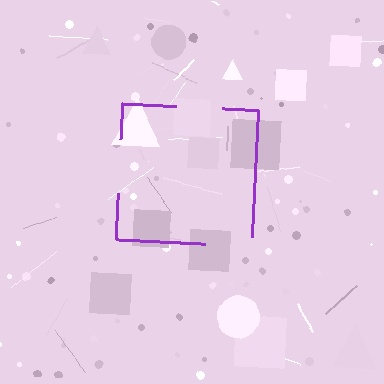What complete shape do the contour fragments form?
The contour fragments form a square.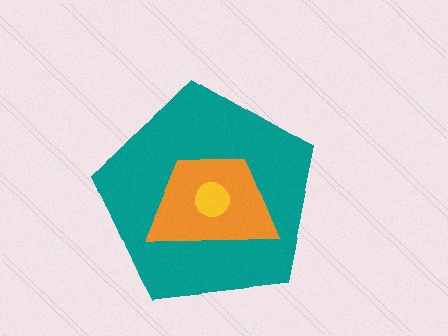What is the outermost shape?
The teal pentagon.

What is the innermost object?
The yellow circle.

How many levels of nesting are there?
3.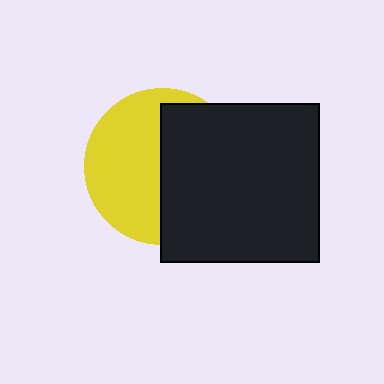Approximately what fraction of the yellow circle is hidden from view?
Roughly 50% of the yellow circle is hidden behind the black square.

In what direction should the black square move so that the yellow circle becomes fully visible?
The black square should move right. That is the shortest direction to clear the overlap and leave the yellow circle fully visible.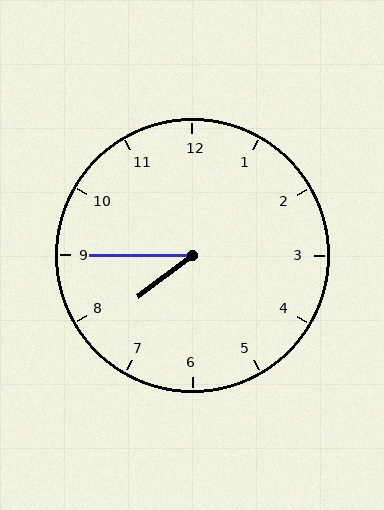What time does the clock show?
7:45.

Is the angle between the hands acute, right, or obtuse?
It is acute.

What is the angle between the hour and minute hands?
Approximately 38 degrees.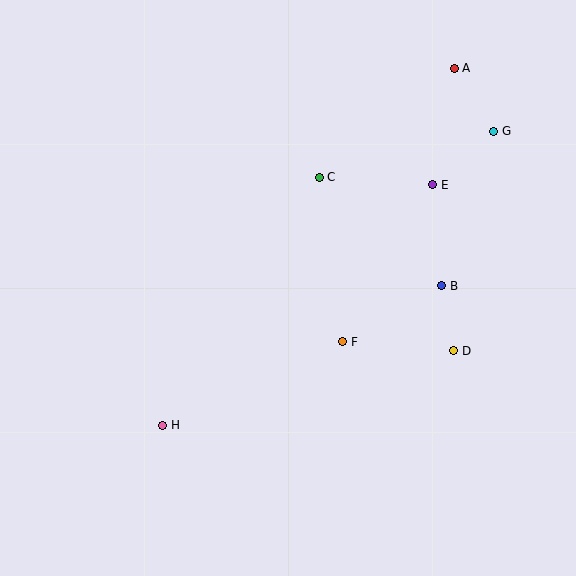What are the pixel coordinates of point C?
Point C is at (319, 177).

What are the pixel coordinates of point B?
Point B is at (442, 286).